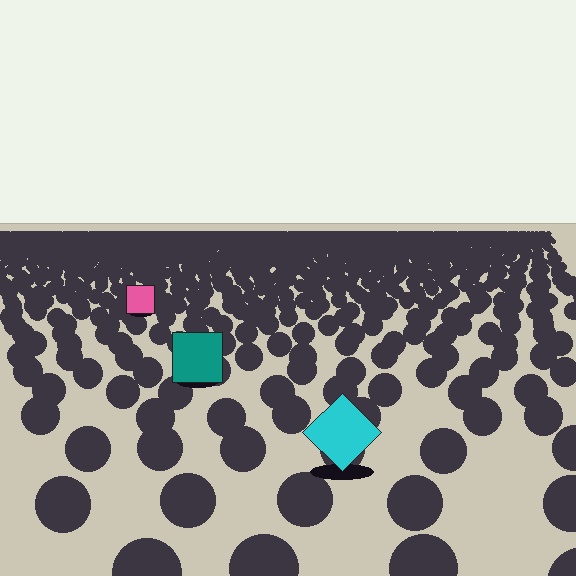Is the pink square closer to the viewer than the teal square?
No. The teal square is closer — you can tell from the texture gradient: the ground texture is coarser near it.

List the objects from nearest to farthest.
From nearest to farthest: the cyan diamond, the teal square, the pink square.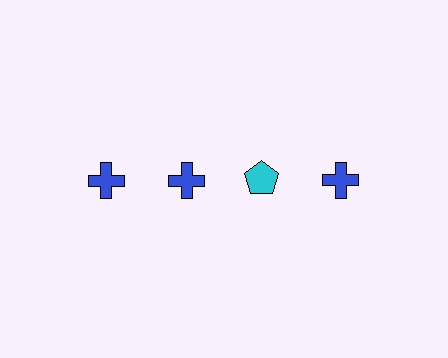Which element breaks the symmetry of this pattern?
The cyan pentagon in the top row, center column breaks the symmetry. All other shapes are blue crosses.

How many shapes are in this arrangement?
There are 4 shapes arranged in a grid pattern.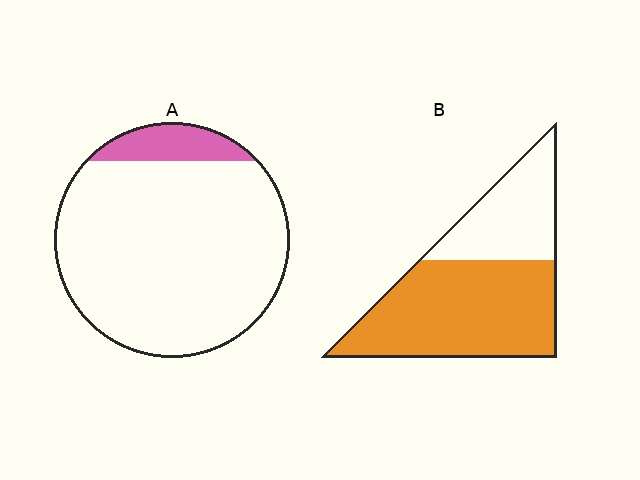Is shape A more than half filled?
No.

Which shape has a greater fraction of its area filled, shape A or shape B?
Shape B.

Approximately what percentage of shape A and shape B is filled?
A is approximately 10% and B is approximately 65%.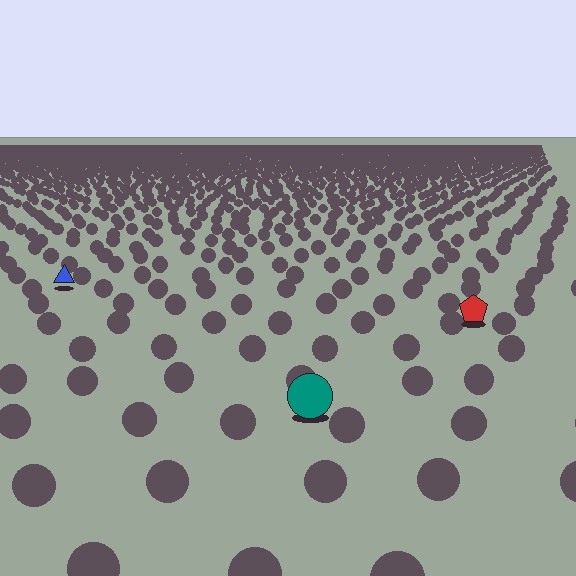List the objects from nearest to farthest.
From nearest to farthest: the teal circle, the red pentagon, the blue triangle.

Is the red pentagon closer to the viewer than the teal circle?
No. The teal circle is closer — you can tell from the texture gradient: the ground texture is coarser near it.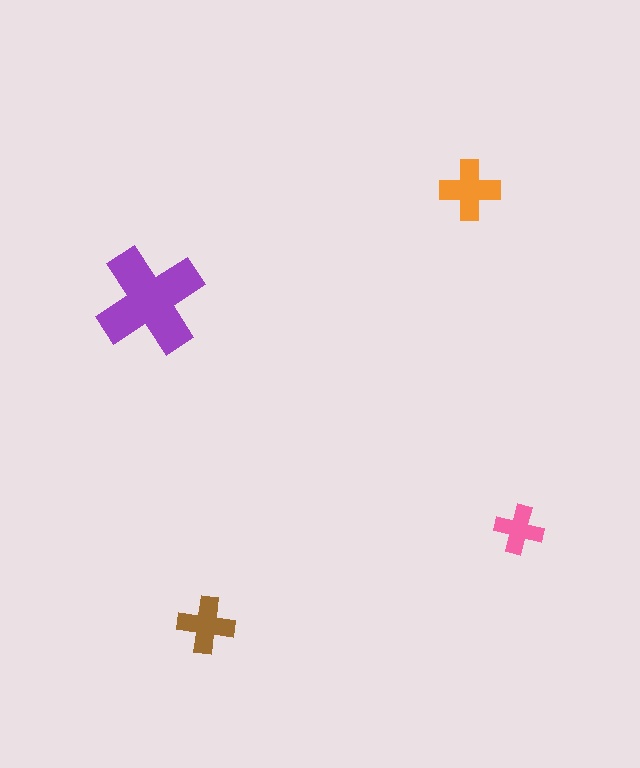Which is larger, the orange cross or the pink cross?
The orange one.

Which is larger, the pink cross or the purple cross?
The purple one.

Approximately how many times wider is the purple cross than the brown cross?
About 2 times wider.